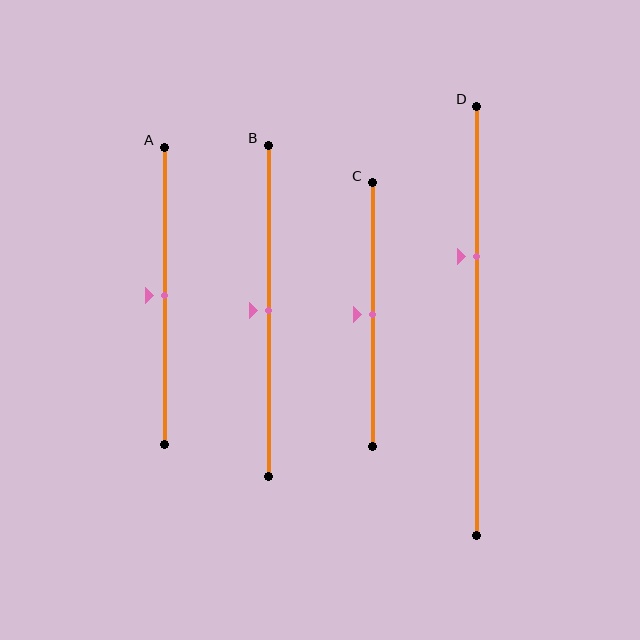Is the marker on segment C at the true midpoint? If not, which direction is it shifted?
Yes, the marker on segment C is at the true midpoint.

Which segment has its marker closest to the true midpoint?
Segment A has its marker closest to the true midpoint.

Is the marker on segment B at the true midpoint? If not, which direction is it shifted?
Yes, the marker on segment B is at the true midpoint.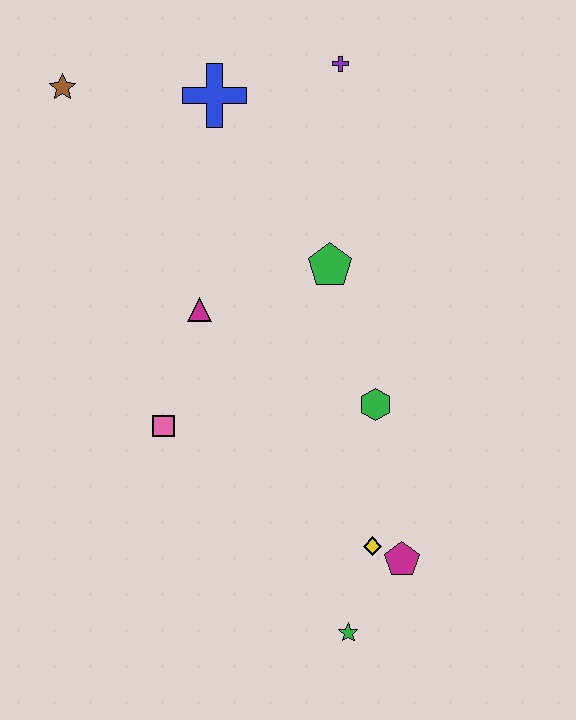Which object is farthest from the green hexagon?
The brown star is farthest from the green hexagon.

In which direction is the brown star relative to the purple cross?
The brown star is to the left of the purple cross.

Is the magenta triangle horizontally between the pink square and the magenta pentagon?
Yes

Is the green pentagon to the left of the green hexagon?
Yes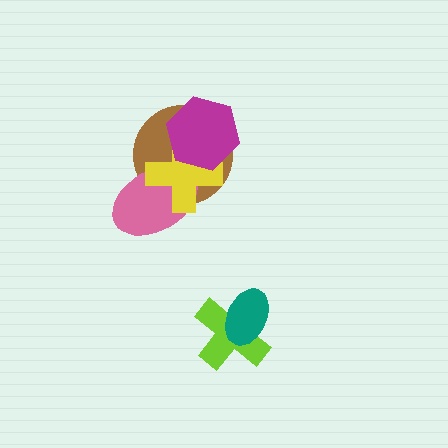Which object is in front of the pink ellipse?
The yellow cross is in front of the pink ellipse.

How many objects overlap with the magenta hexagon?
2 objects overlap with the magenta hexagon.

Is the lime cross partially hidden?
Yes, it is partially covered by another shape.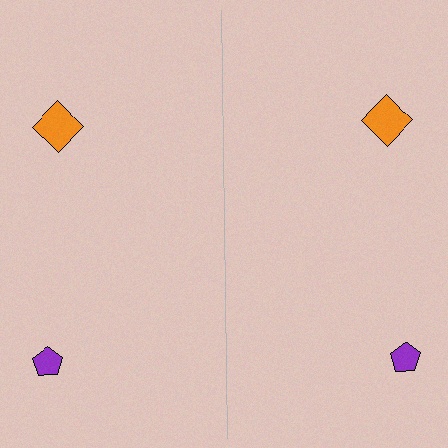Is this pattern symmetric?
Yes, this pattern has bilateral (reflection) symmetry.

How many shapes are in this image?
There are 4 shapes in this image.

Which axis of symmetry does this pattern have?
The pattern has a vertical axis of symmetry running through the center of the image.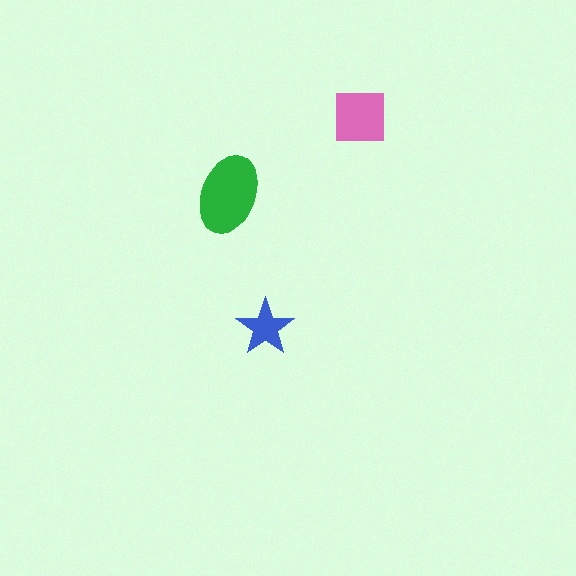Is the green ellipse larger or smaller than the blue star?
Larger.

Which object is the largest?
The green ellipse.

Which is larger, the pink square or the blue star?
The pink square.